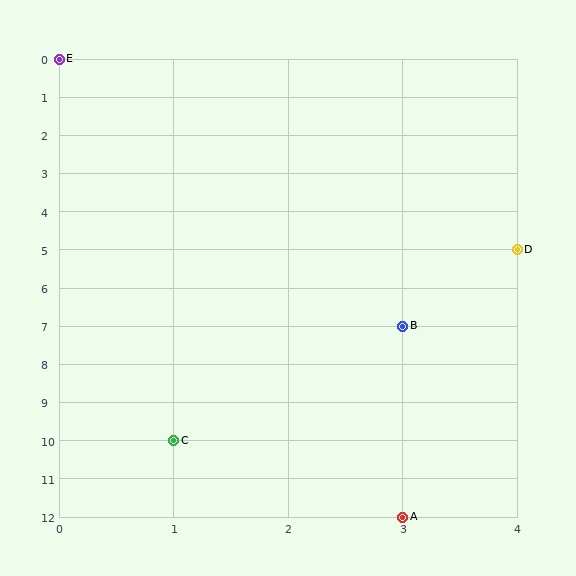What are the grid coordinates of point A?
Point A is at grid coordinates (3, 12).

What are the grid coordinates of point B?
Point B is at grid coordinates (3, 7).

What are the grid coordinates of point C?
Point C is at grid coordinates (1, 10).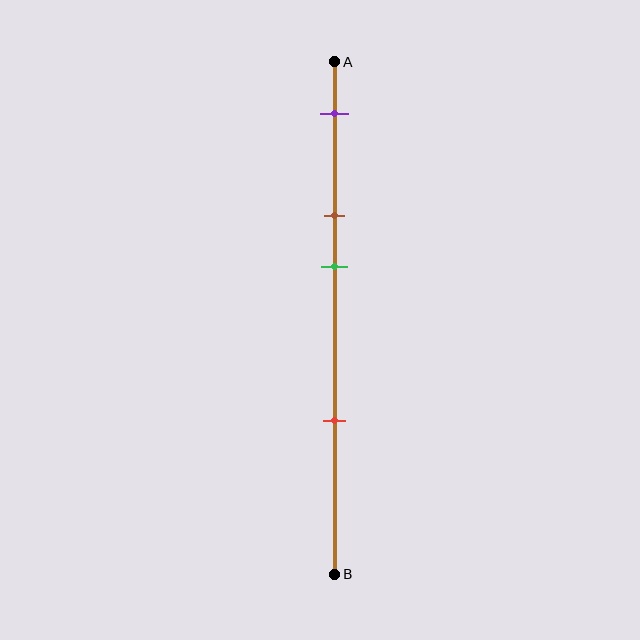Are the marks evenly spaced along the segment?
No, the marks are not evenly spaced.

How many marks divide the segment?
There are 4 marks dividing the segment.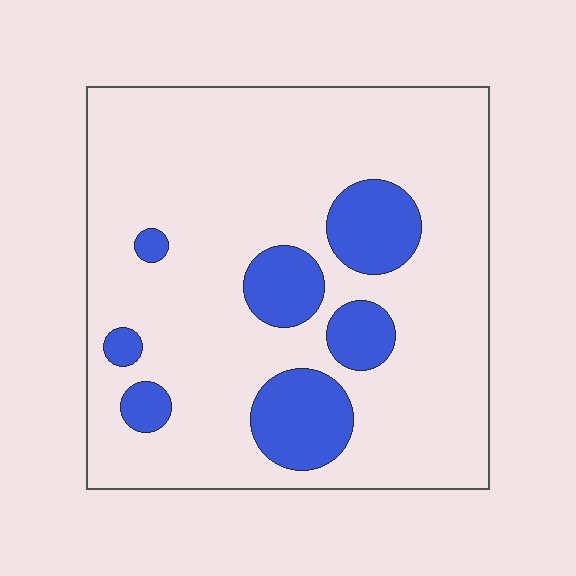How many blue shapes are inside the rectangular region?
7.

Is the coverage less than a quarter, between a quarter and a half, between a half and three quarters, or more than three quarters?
Less than a quarter.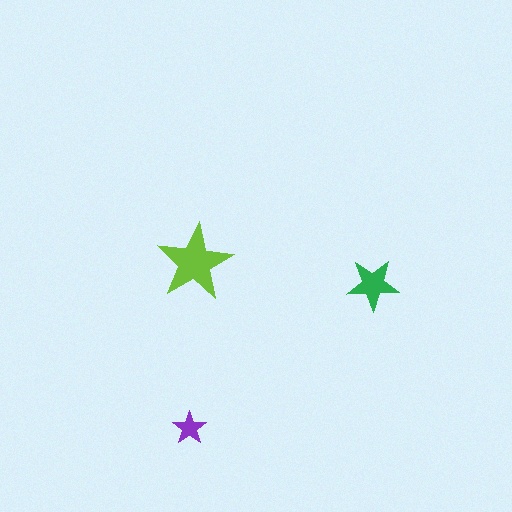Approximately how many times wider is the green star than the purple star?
About 1.5 times wider.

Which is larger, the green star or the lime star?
The lime one.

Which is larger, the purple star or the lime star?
The lime one.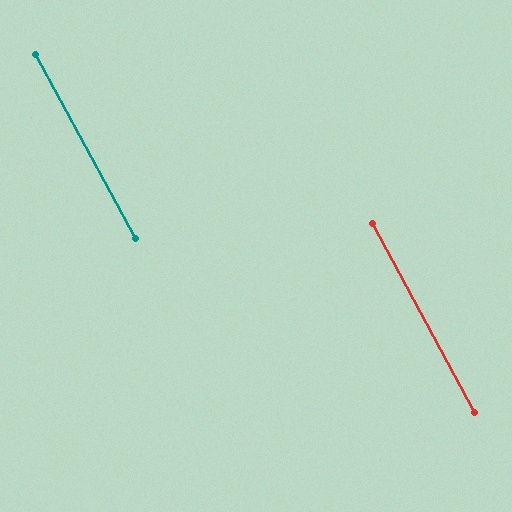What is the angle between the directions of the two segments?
Approximately 0 degrees.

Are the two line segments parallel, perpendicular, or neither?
Parallel — their directions differ by only 0.1°.